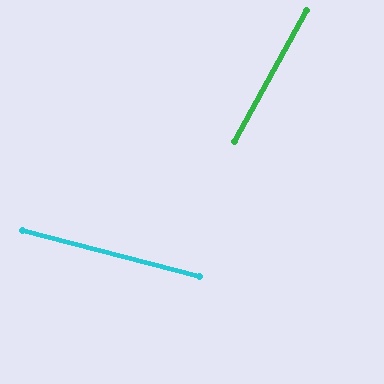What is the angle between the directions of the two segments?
Approximately 76 degrees.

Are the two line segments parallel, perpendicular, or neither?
Neither parallel nor perpendicular — they differ by about 76°.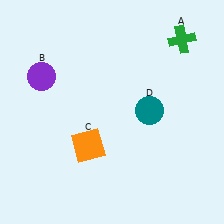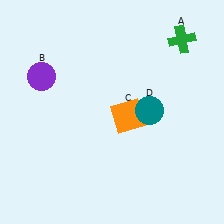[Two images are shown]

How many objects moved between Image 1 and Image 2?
1 object moved between the two images.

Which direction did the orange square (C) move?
The orange square (C) moved right.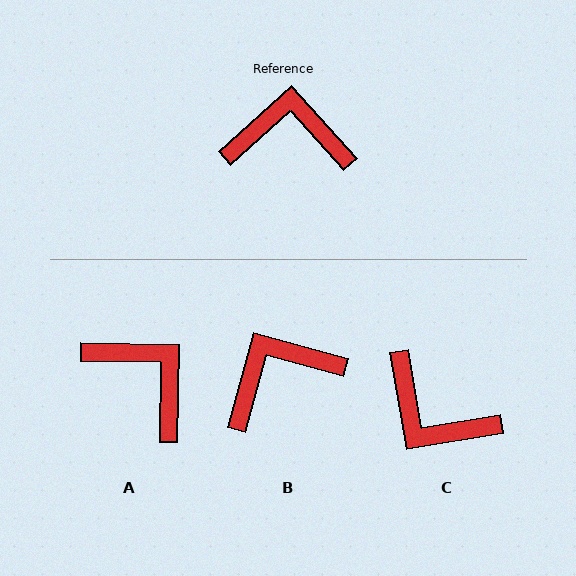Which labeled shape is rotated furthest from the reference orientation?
C, about 147 degrees away.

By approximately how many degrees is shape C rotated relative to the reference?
Approximately 147 degrees counter-clockwise.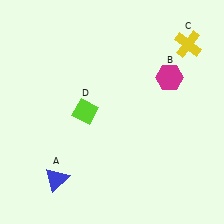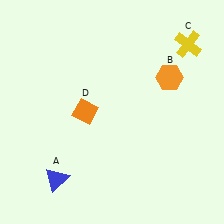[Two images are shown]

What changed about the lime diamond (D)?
In Image 1, D is lime. In Image 2, it changed to orange.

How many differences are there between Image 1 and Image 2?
There are 2 differences between the two images.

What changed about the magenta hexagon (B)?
In Image 1, B is magenta. In Image 2, it changed to orange.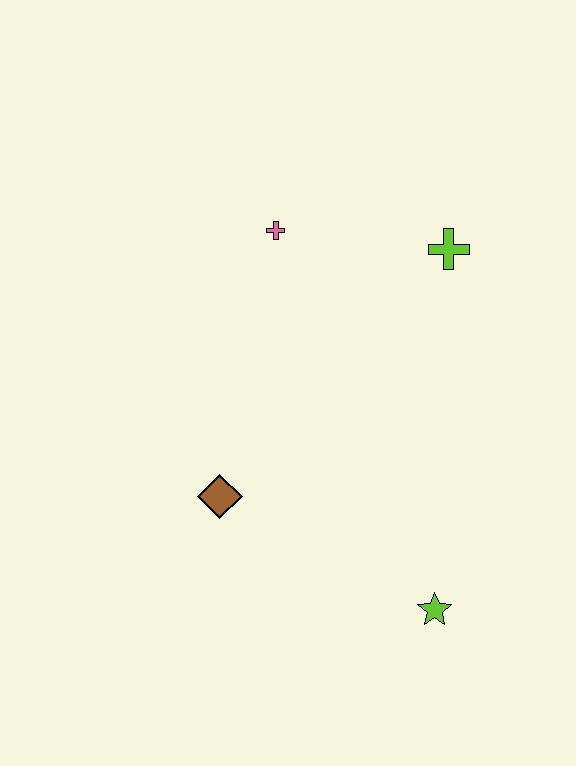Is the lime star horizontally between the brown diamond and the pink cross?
No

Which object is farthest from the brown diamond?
The lime cross is farthest from the brown diamond.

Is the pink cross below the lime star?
No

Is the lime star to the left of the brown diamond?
No